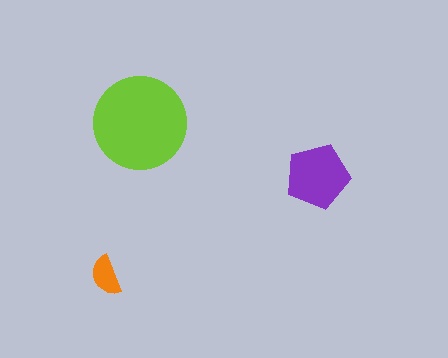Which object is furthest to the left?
The orange semicircle is leftmost.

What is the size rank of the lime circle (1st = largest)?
1st.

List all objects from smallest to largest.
The orange semicircle, the purple pentagon, the lime circle.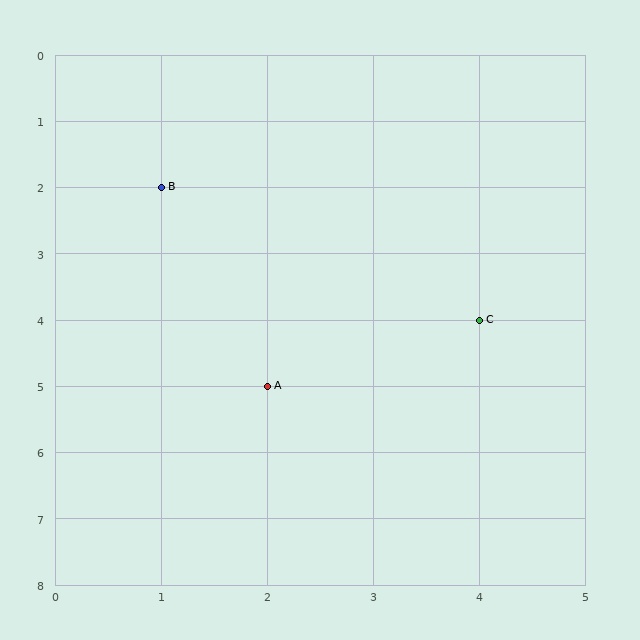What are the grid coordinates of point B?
Point B is at grid coordinates (1, 2).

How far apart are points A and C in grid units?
Points A and C are 2 columns and 1 row apart (about 2.2 grid units diagonally).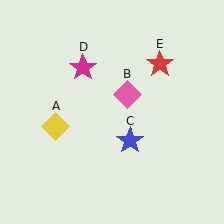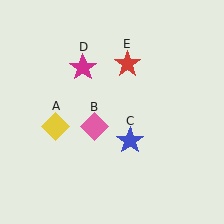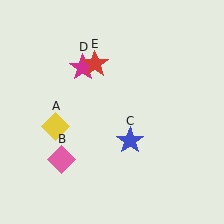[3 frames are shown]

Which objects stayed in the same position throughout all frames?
Yellow diamond (object A) and blue star (object C) and magenta star (object D) remained stationary.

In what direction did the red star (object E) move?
The red star (object E) moved left.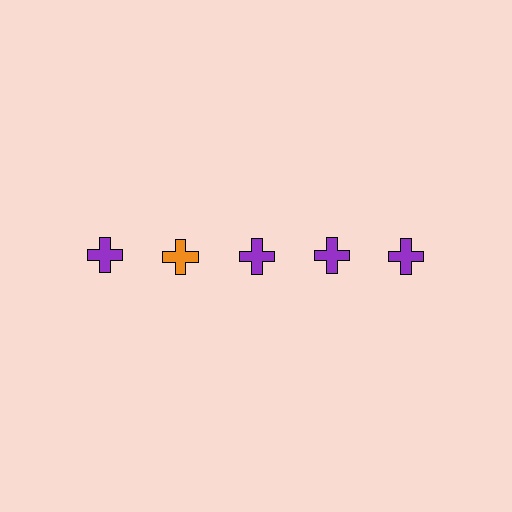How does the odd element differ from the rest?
It has a different color: orange instead of purple.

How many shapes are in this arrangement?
There are 5 shapes arranged in a grid pattern.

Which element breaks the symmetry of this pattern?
The orange cross in the top row, second from left column breaks the symmetry. All other shapes are purple crosses.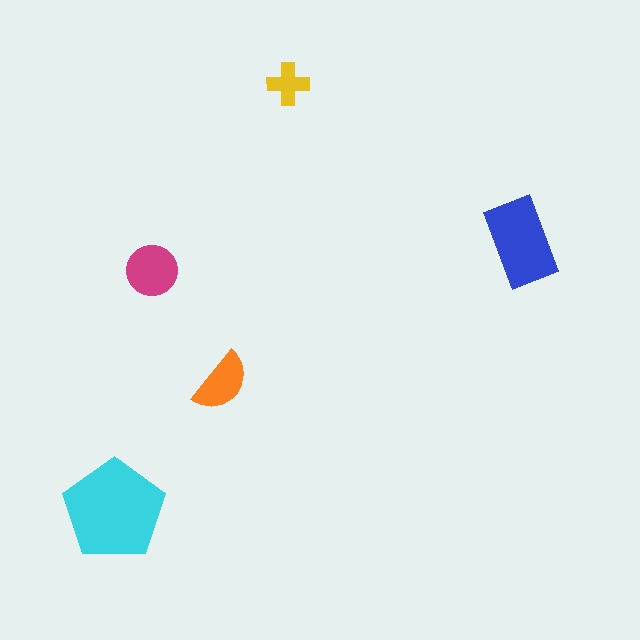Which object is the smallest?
The yellow cross.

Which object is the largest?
The cyan pentagon.